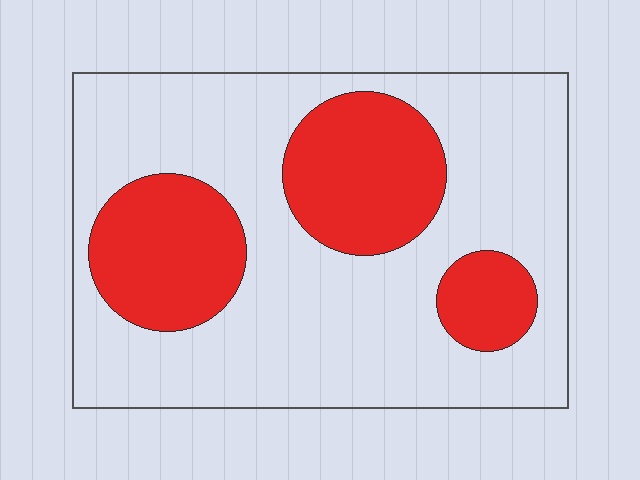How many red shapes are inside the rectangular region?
3.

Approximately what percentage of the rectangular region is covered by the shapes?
Approximately 30%.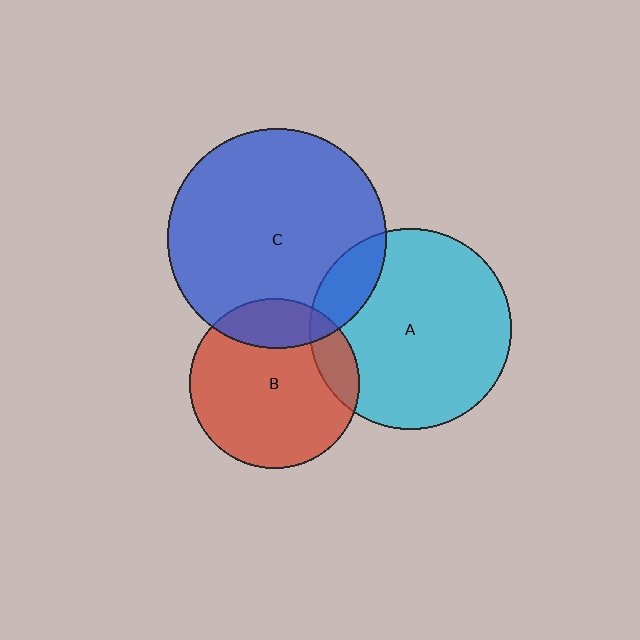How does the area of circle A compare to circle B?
Approximately 1.4 times.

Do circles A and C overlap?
Yes.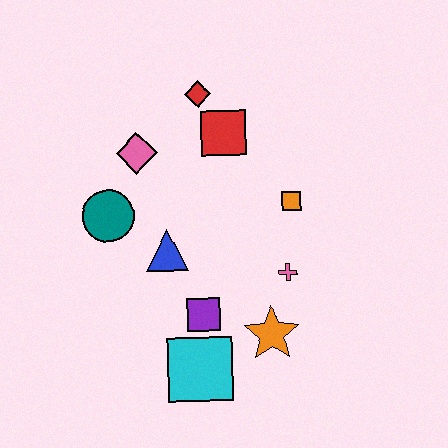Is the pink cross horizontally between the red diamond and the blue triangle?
No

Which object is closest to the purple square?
The cyan square is closest to the purple square.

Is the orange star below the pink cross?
Yes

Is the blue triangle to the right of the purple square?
No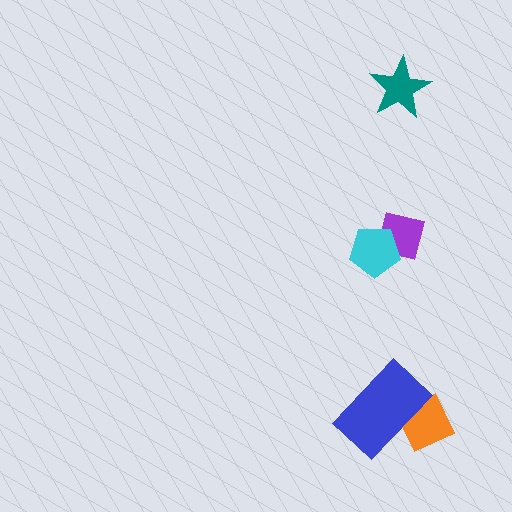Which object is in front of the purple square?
The cyan pentagon is in front of the purple square.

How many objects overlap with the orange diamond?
1 object overlaps with the orange diamond.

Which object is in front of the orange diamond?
The blue rectangle is in front of the orange diamond.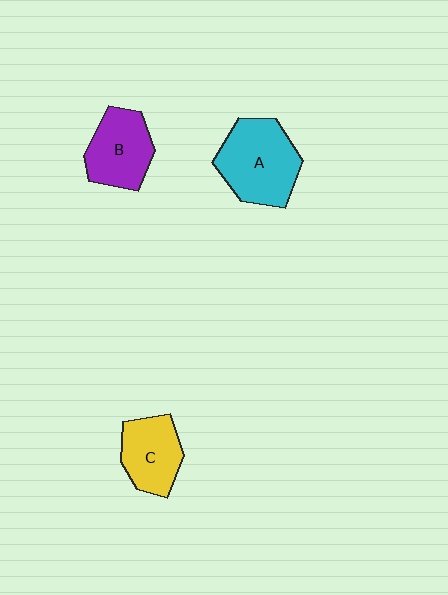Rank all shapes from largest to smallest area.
From largest to smallest: A (cyan), B (purple), C (yellow).